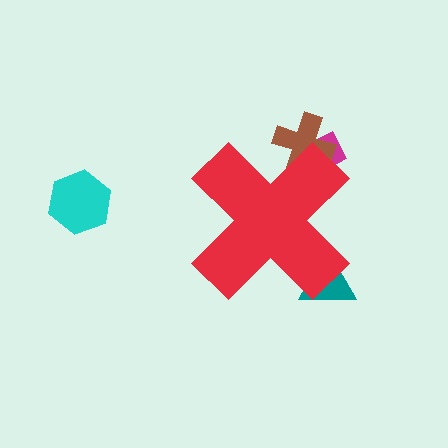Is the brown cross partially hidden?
Yes, the brown cross is partially hidden behind the red cross.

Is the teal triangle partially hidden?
Yes, the teal triangle is partially hidden behind the red cross.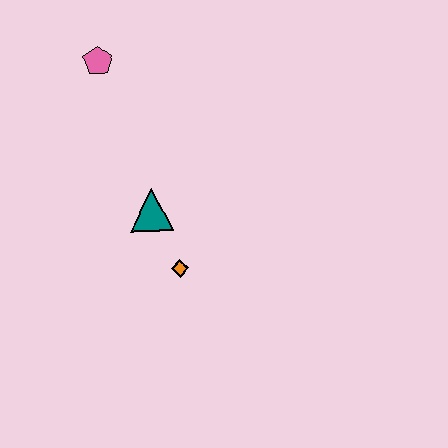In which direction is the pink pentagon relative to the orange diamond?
The pink pentagon is above the orange diamond.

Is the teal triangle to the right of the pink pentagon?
Yes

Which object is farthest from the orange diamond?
The pink pentagon is farthest from the orange diamond.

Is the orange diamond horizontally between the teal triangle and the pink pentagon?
No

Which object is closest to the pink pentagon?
The teal triangle is closest to the pink pentagon.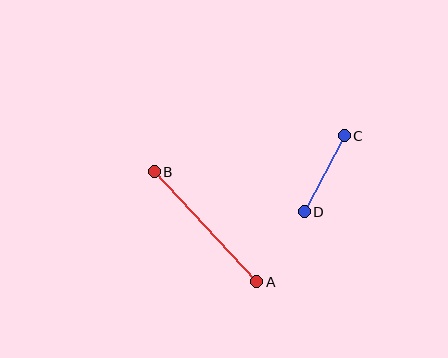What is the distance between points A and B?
The distance is approximately 151 pixels.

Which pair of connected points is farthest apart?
Points A and B are farthest apart.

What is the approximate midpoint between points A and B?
The midpoint is at approximately (205, 227) pixels.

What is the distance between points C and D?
The distance is approximately 86 pixels.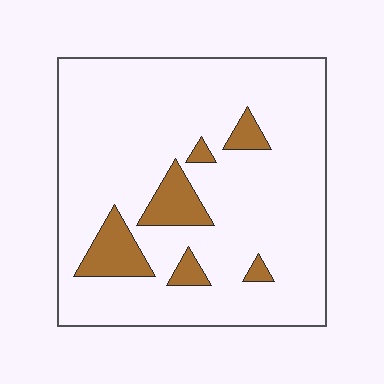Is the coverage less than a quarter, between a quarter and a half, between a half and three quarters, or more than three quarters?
Less than a quarter.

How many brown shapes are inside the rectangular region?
6.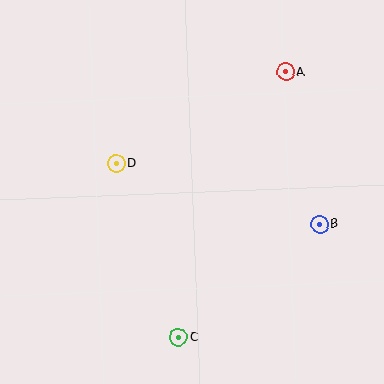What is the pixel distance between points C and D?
The distance between C and D is 185 pixels.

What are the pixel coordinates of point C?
Point C is at (179, 337).